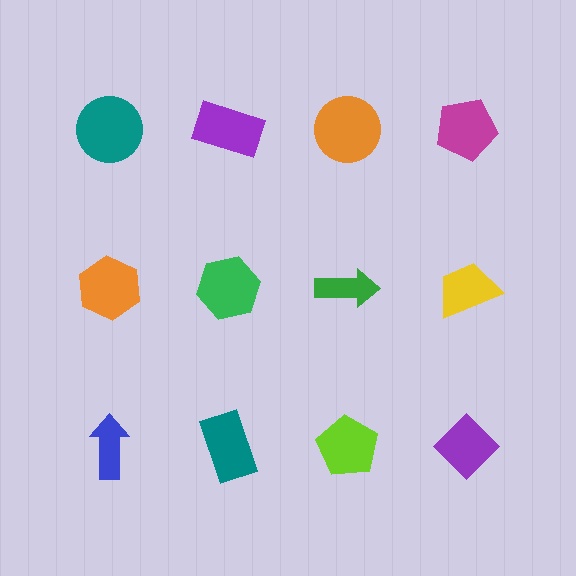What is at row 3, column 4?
A purple diamond.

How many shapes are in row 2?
4 shapes.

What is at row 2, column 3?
A green arrow.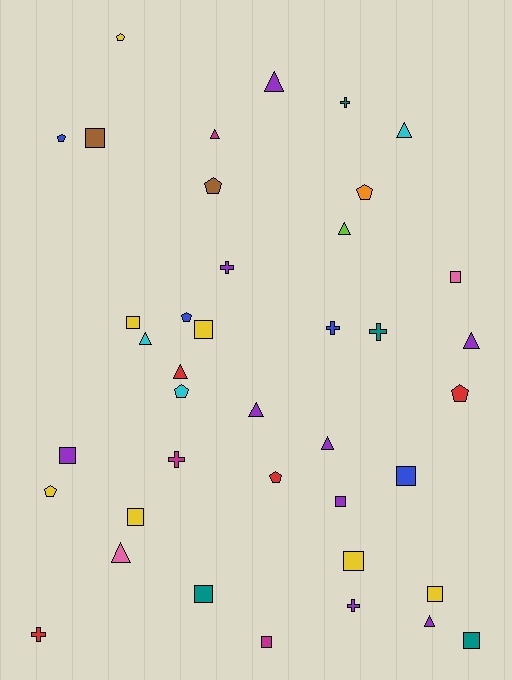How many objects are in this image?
There are 40 objects.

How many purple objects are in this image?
There are 9 purple objects.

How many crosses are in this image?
There are 7 crosses.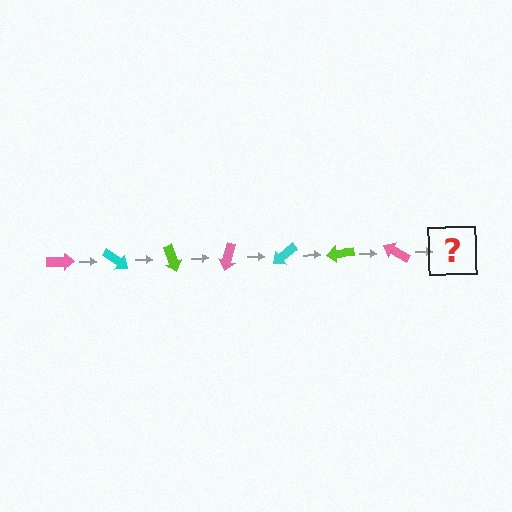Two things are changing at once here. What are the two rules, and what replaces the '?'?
The two rules are that it rotates 35 degrees each step and the color cycles through pink, cyan, and lime. The '?' should be a cyan arrow, rotated 245 degrees from the start.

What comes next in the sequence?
The next element should be a cyan arrow, rotated 245 degrees from the start.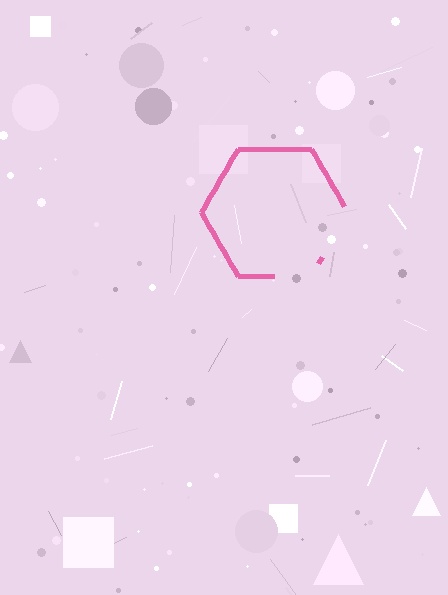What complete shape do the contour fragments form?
The contour fragments form a hexagon.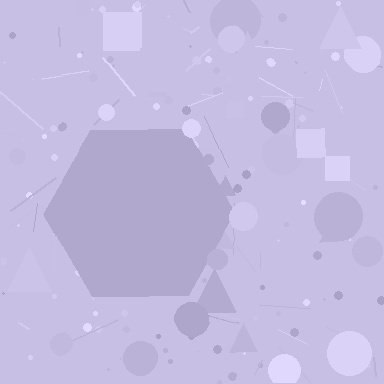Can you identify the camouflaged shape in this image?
The camouflaged shape is a hexagon.